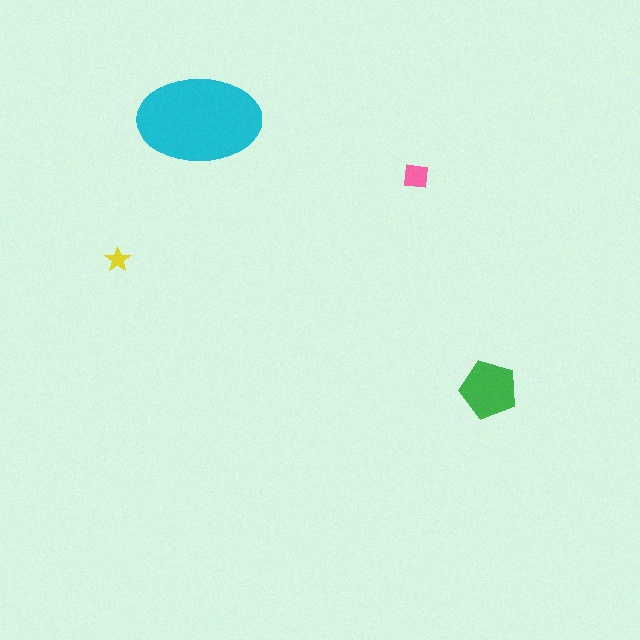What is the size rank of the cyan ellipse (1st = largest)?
1st.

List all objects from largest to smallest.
The cyan ellipse, the green pentagon, the pink square, the yellow star.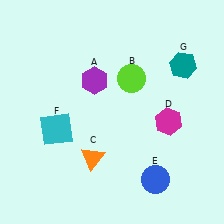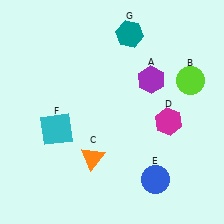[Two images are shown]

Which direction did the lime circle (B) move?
The lime circle (B) moved right.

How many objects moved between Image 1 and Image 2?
3 objects moved between the two images.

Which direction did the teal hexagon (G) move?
The teal hexagon (G) moved left.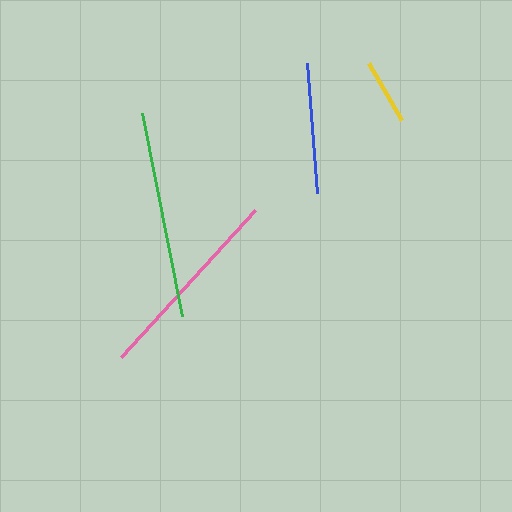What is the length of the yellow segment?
The yellow segment is approximately 66 pixels long.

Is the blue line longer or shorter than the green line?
The green line is longer than the blue line.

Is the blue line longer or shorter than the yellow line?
The blue line is longer than the yellow line.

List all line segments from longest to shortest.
From longest to shortest: green, pink, blue, yellow.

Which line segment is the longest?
The green line is the longest at approximately 207 pixels.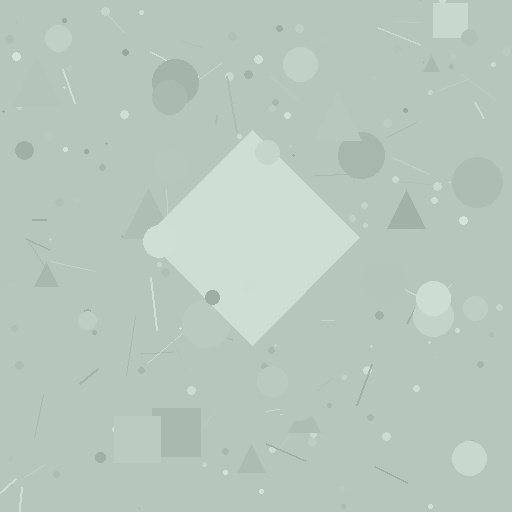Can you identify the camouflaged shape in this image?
The camouflaged shape is a diamond.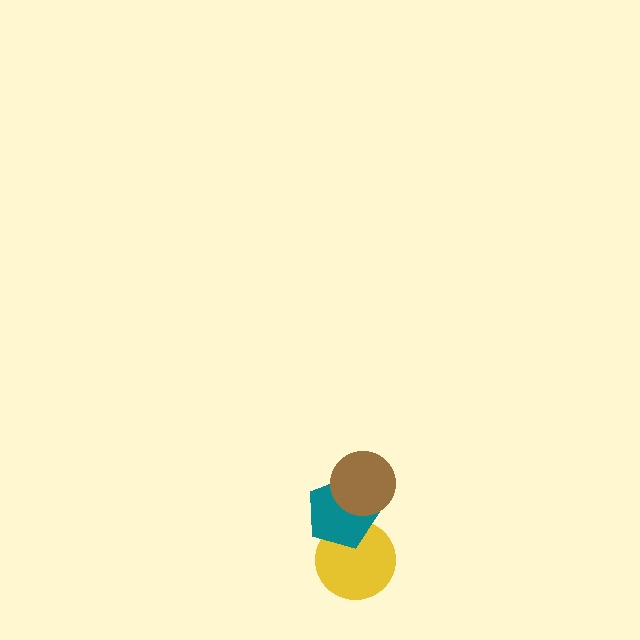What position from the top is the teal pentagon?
The teal pentagon is 2nd from the top.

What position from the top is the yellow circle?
The yellow circle is 3rd from the top.